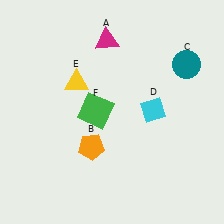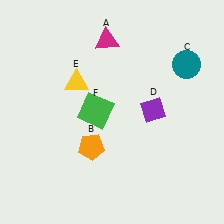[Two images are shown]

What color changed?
The diamond (D) changed from cyan in Image 1 to purple in Image 2.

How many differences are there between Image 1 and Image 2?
There is 1 difference between the two images.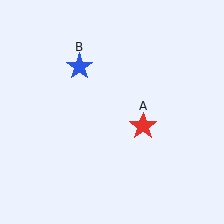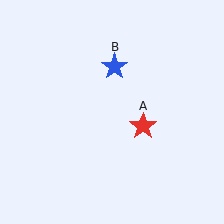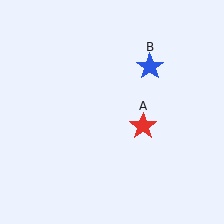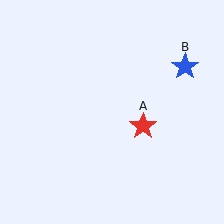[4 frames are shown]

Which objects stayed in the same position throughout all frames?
Red star (object A) remained stationary.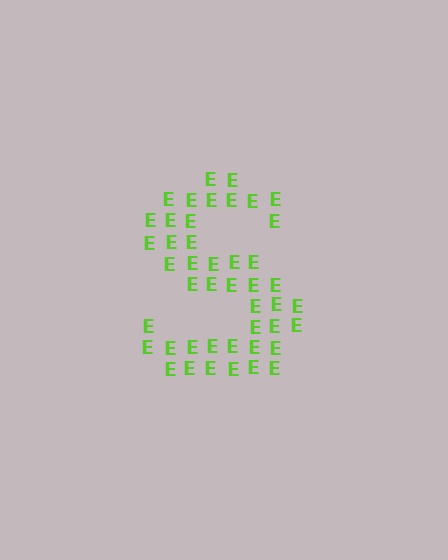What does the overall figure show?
The overall figure shows the letter S.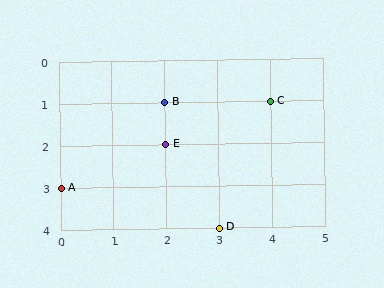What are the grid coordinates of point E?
Point E is at grid coordinates (2, 2).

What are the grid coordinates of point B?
Point B is at grid coordinates (2, 1).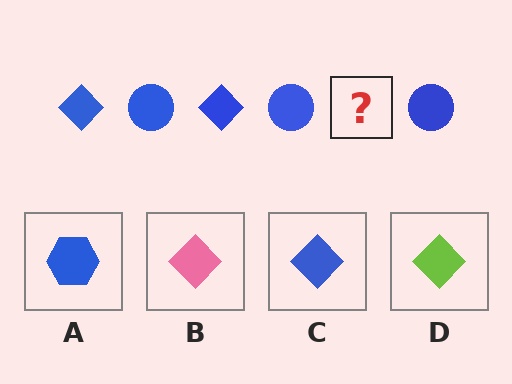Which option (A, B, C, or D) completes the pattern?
C.